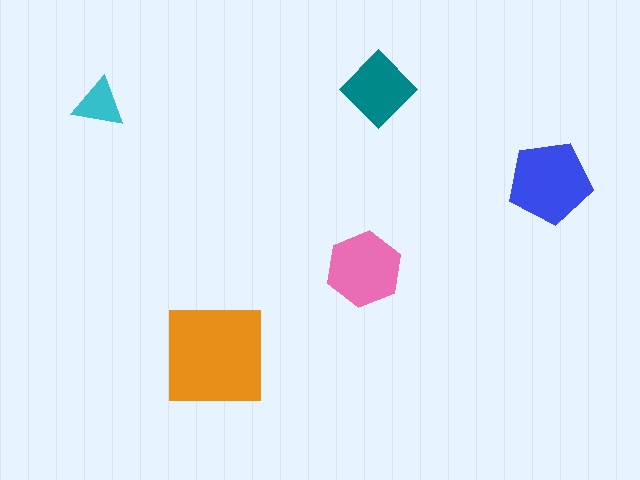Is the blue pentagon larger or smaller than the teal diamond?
Larger.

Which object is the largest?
The orange square.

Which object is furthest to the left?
The cyan triangle is leftmost.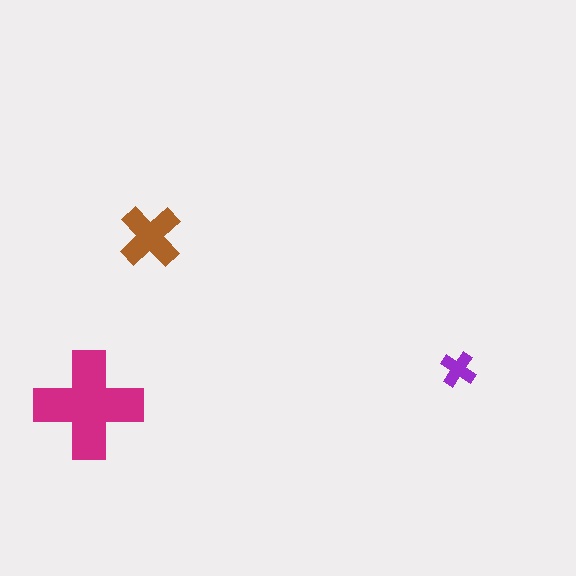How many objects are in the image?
There are 3 objects in the image.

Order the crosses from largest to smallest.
the magenta one, the brown one, the purple one.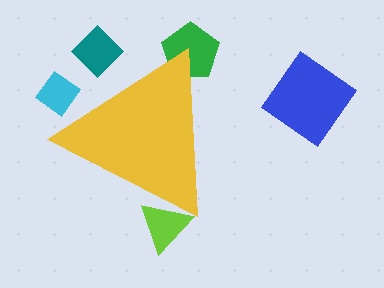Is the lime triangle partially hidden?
Yes, the lime triangle is partially hidden behind the yellow triangle.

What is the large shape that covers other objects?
A yellow triangle.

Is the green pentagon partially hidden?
Yes, the green pentagon is partially hidden behind the yellow triangle.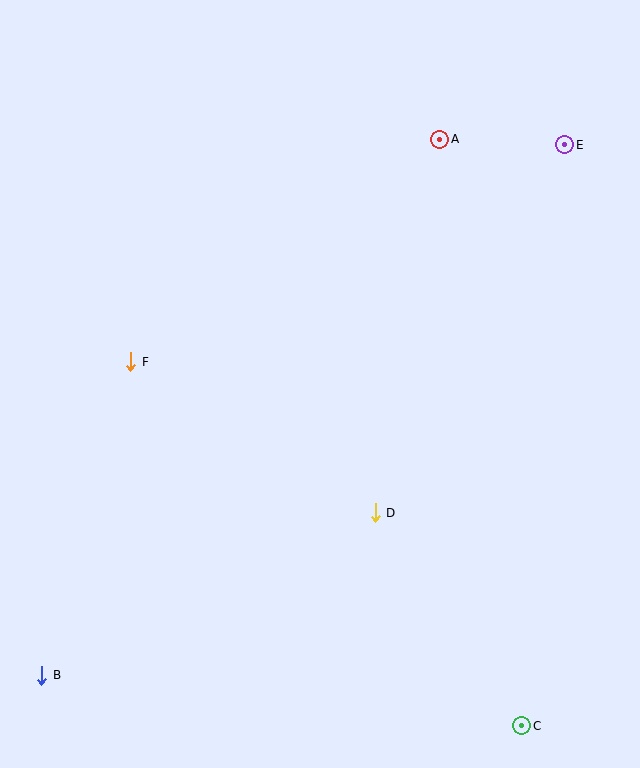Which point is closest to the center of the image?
Point D at (375, 513) is closest to the center.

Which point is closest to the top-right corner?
Point E is closest to the top-right corner.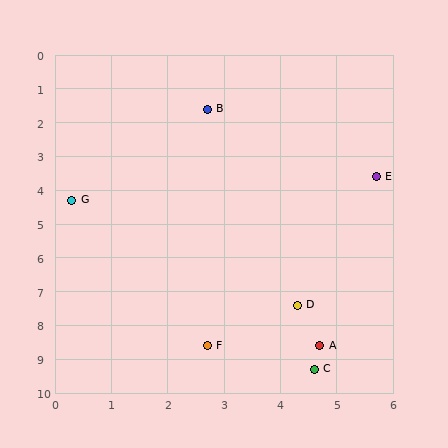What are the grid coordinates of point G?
Point G is at approximately (0.3, 4.3).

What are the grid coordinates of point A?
Point A is at approximately (4.7, 8.6).